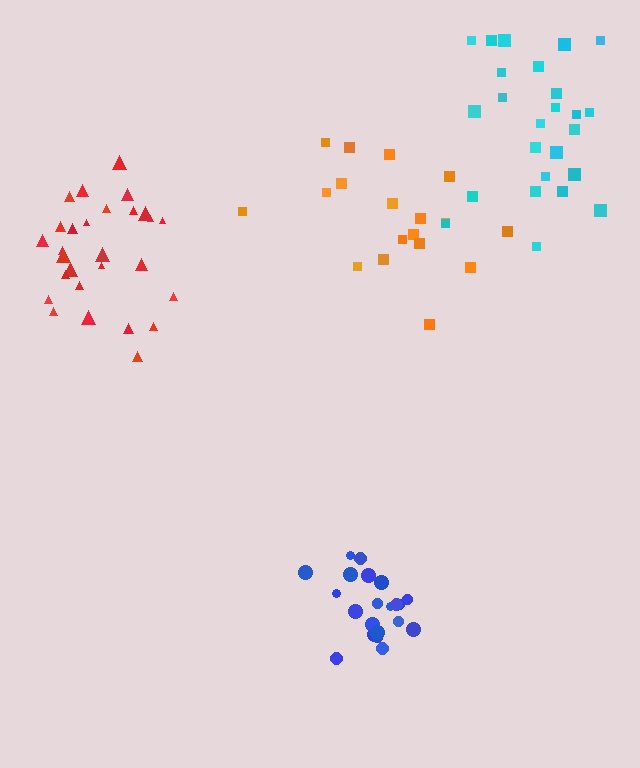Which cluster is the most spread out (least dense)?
Cyan.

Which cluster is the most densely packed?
Blue.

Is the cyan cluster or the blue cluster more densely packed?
Blue.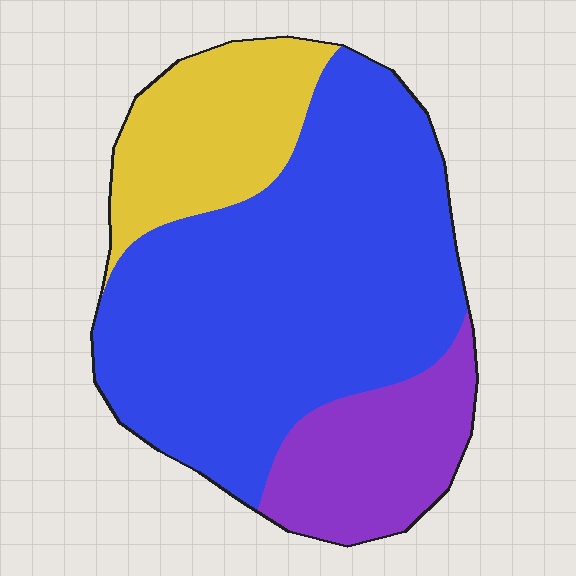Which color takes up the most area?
Blue, at roughly 60%.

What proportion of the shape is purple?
Purple takes up about one sixth (1/6) of the shape.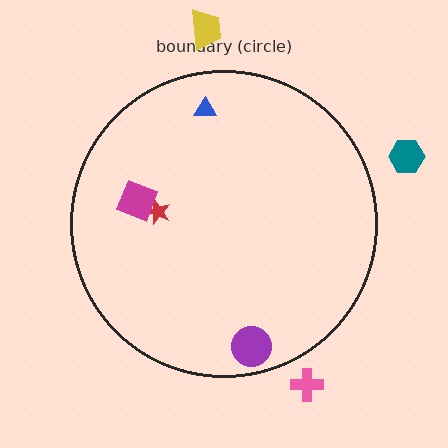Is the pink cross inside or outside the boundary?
Outside.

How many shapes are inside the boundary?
4 inside, 3 outside.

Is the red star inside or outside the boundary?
Inside.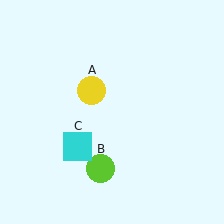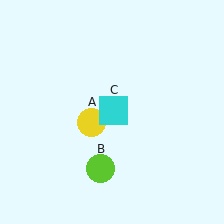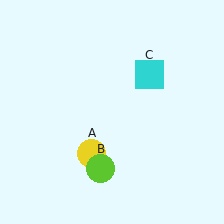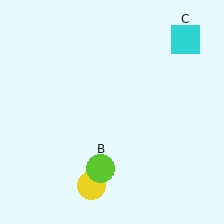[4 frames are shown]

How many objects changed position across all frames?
2 objects changed position: yellow circle (object A), cyan square (object C).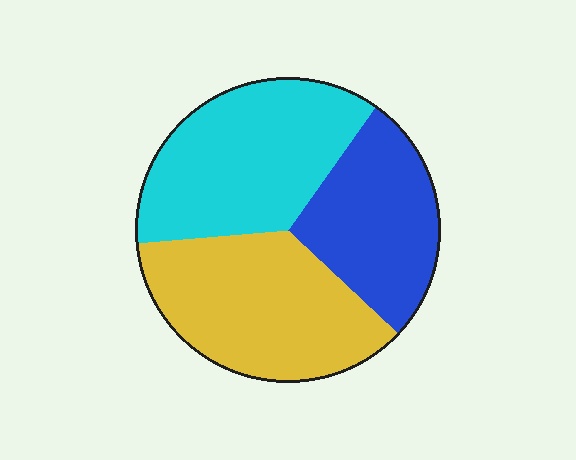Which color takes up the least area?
Blue, at roughly 25%.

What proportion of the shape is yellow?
Yellow covers 37% of the shape.